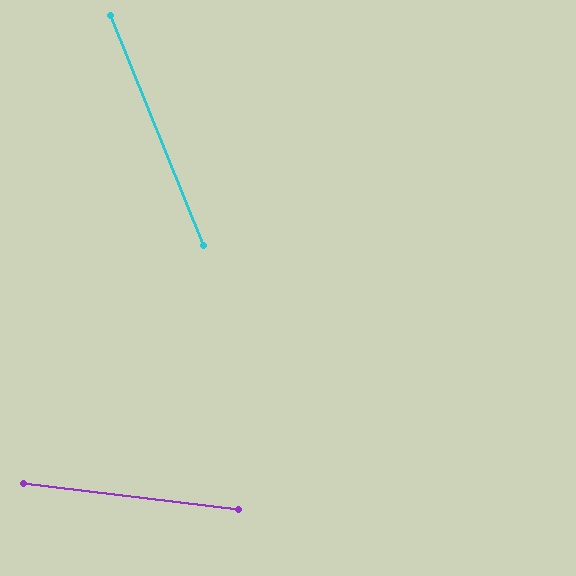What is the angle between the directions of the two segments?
Approximately 61 degrees.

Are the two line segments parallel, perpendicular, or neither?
Neither parallel nor perpendicular — they differ by about 61°.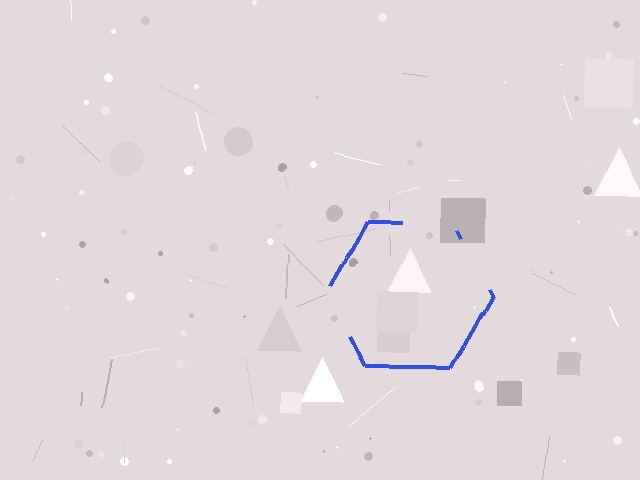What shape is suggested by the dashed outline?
The dashed outline suggests a hexagon.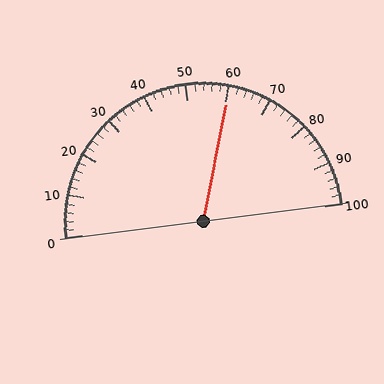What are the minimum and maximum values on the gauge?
The gauge ranges from 0 to 100.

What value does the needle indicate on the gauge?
The needle indicates approximately 60.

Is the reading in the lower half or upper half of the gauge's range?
The reading is in the upper half of the range (0 to 100).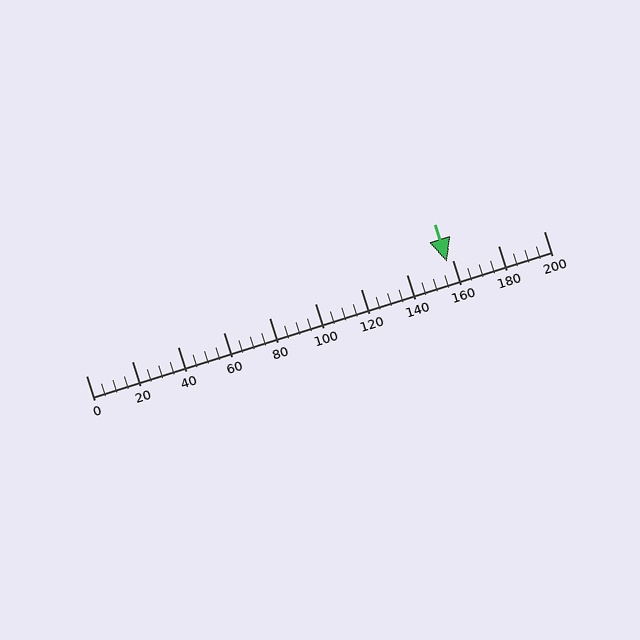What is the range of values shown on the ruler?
The ruler shows values from 0 to 200.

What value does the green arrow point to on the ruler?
The green arrow points to approximately 158.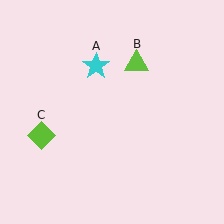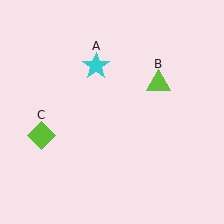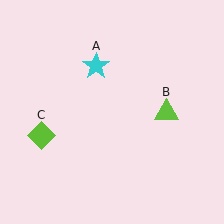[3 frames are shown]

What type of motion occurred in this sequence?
The lime triangle (object B) rotated clockwise around the center of the scene.